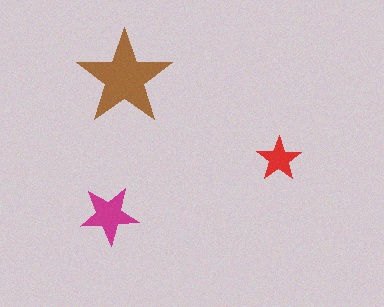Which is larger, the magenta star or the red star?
The magenta one.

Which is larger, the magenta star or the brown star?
The brown one.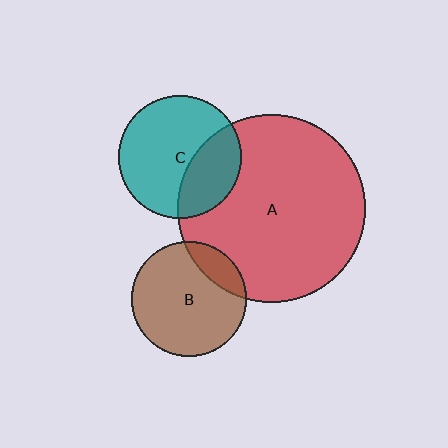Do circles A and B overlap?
Yes.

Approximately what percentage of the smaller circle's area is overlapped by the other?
Approximately 15%.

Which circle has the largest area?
Circle A (red).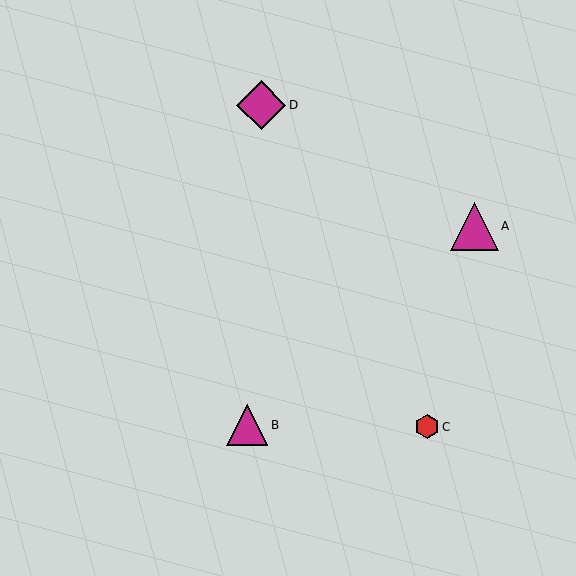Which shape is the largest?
The magenta diamond (labeled D) is the largest.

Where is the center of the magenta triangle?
The center of the magenta triangle is at (247, 425).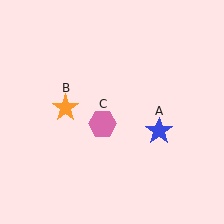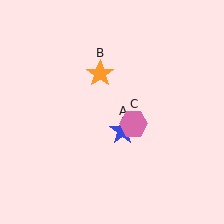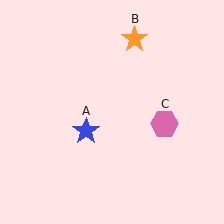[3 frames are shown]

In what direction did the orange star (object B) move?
The orange star (object B) moved up and to the right.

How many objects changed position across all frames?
3 objects changed position: blue star (object A), orange star (object B), pink hexagon (object C).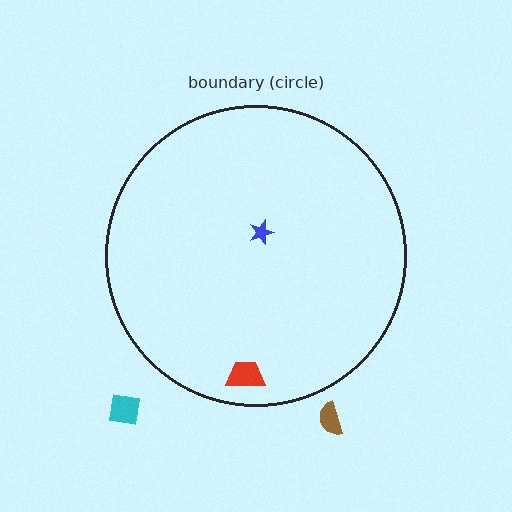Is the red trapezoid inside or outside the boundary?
Inside.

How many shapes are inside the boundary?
2 inside, 2 outside.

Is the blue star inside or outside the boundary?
Inside.